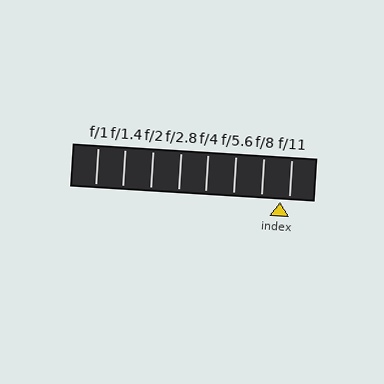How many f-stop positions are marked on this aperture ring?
There are 8 f-stop positions marked.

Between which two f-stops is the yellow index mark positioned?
The index mark is between f/8 and f/11.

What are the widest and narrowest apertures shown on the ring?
The widest aperture shown is f/1 and the narrowest is f/11.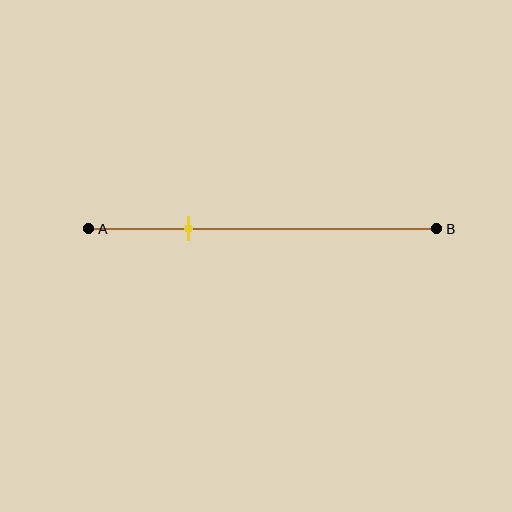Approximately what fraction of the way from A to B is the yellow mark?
The yellow mark is approximately 30% of the way from A to B.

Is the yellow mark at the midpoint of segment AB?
No, the mark is at about 30% from A, not at the 50% midpoint.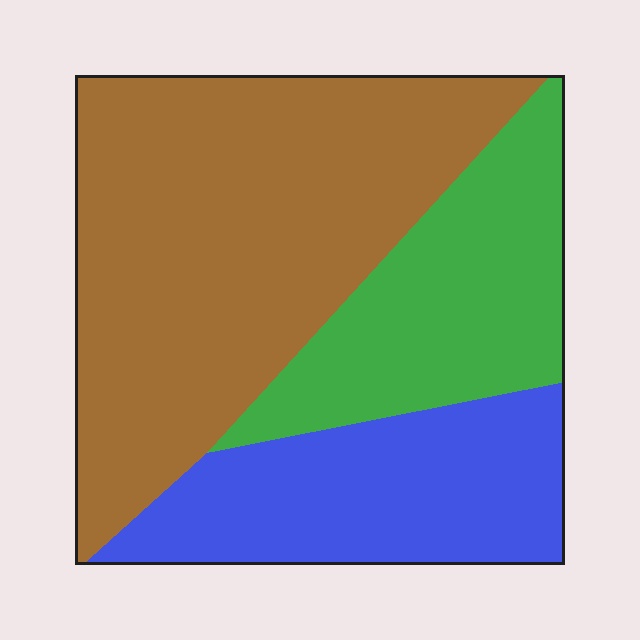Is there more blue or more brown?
Brown.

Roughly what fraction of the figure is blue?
Blue takes up less than a quarter of the figure.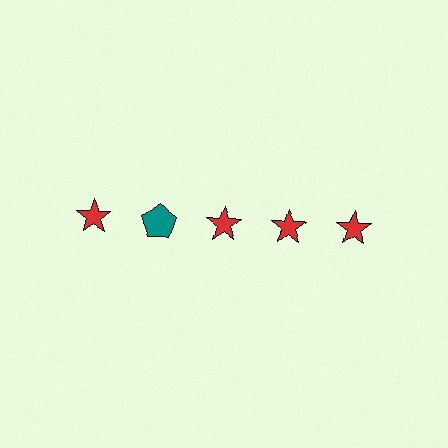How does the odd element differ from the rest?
It differs in both color (teal instead of red) and shape (pentagon instead of star).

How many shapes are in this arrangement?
There are 5 shapes arranged in a grid pattern.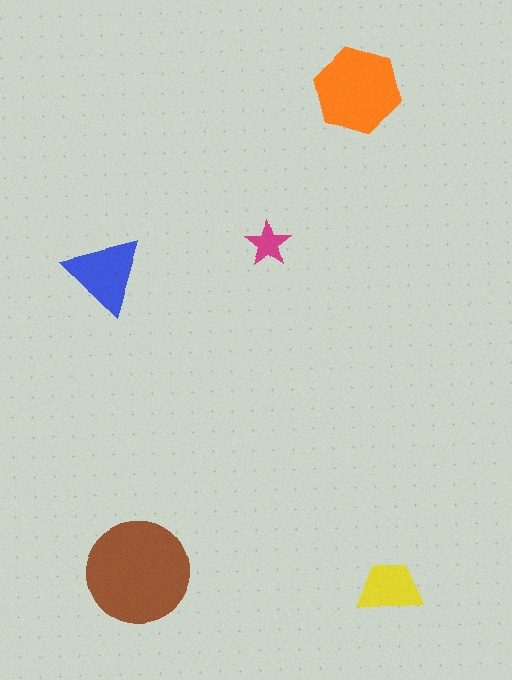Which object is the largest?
The brown circle.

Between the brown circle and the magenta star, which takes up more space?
The brown circle.